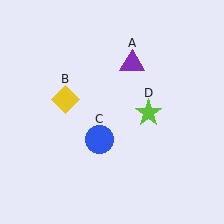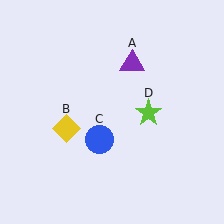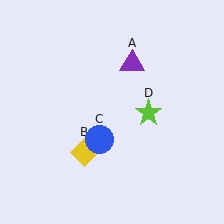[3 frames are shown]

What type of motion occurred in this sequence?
The yellow diamond (object B) rotated counterclockwise around the center of the scene.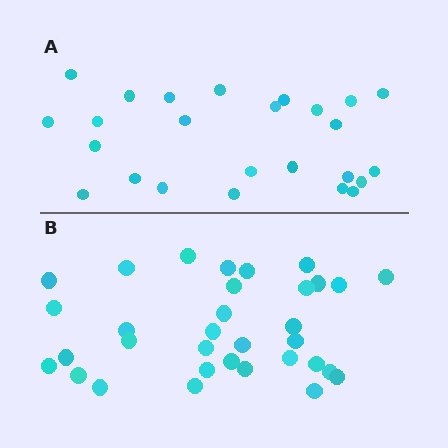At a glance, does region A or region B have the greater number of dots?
Region B (the bottom region) has more dots.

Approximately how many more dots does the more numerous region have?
Region B has roughly 8 or so more dots than region A.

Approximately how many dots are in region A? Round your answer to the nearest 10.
About 20 dots. (The exact count is 25, which rounds to 20.)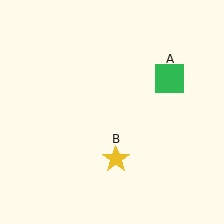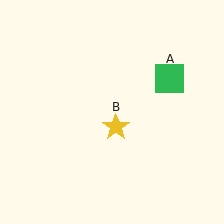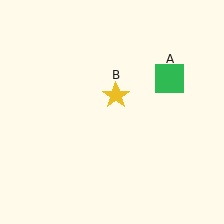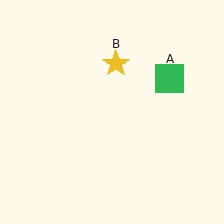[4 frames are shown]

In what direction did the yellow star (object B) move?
The yellow star (object B) moved up.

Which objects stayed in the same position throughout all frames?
Green square (object A) remained stationary.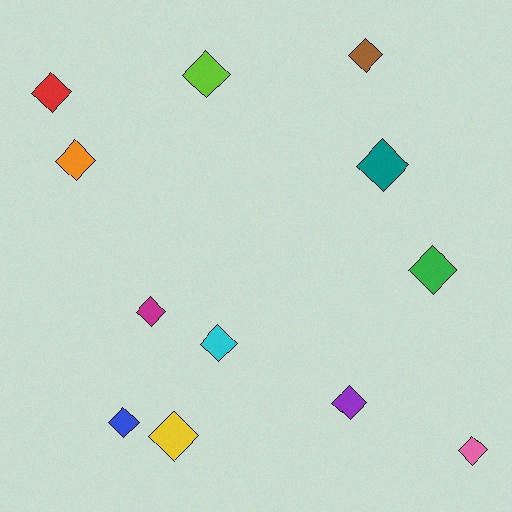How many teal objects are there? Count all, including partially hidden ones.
There is 1 teal object.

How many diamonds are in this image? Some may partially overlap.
There are 12 diamonds.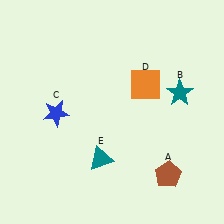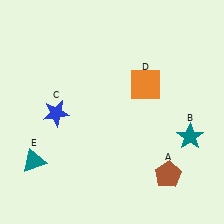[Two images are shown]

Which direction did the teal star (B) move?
The teal star (B) moved down.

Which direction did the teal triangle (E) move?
The teal triangle (E) moved left.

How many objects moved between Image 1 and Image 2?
2 objects moved between the two images.